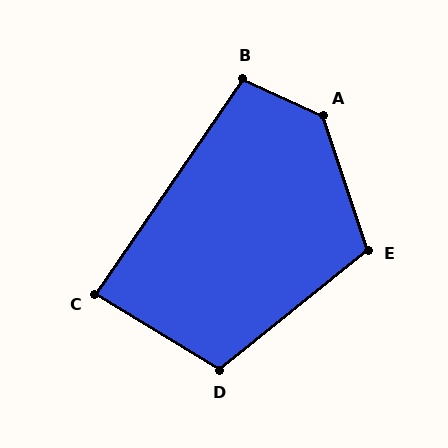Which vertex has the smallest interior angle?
C, at approximately 87 degrees.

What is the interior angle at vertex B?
Approximately 100 degrees (obtuse).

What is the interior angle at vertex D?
Approximately 109 degrees (obtuse).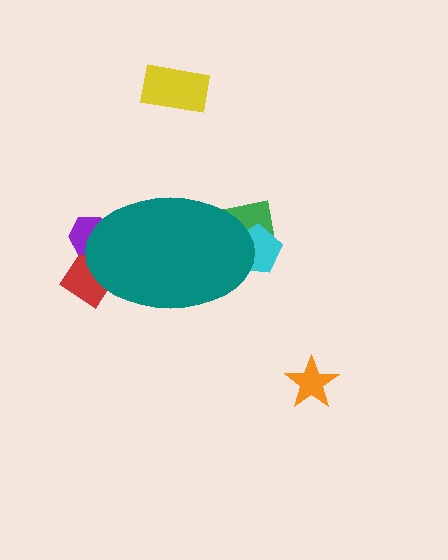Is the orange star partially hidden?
No, the orange star is fully visible.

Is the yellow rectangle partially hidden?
No, the yellow rectangle is fully visible.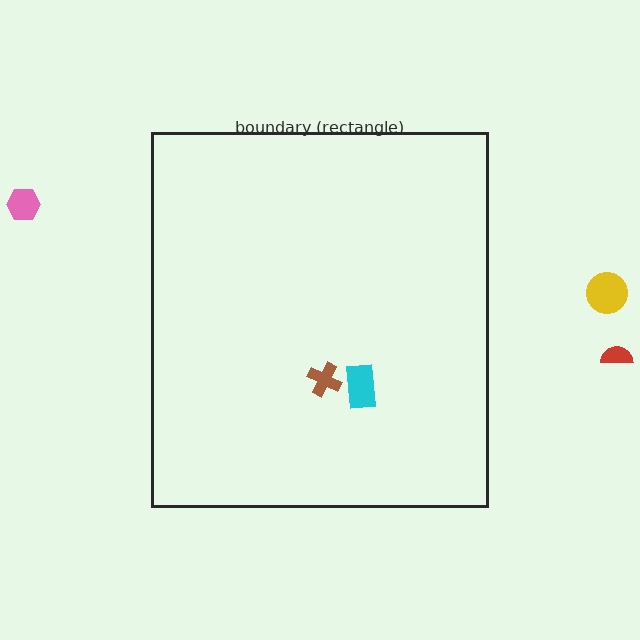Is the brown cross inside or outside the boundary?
Inside.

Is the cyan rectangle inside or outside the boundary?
Inside.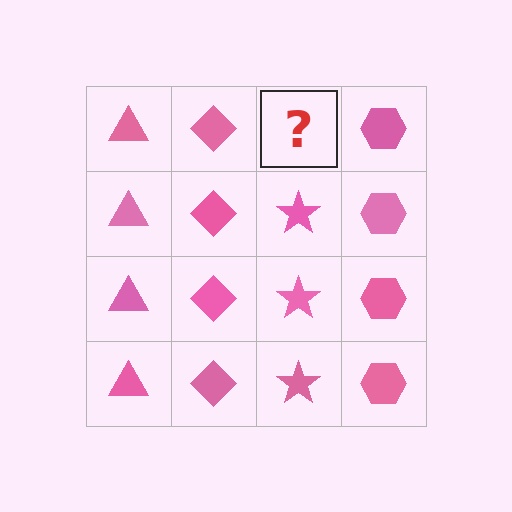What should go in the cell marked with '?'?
The missing cell should contain a pink star.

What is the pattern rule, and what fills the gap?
The rule is that each column has a consistent shape. The gap should be filled with a pink star.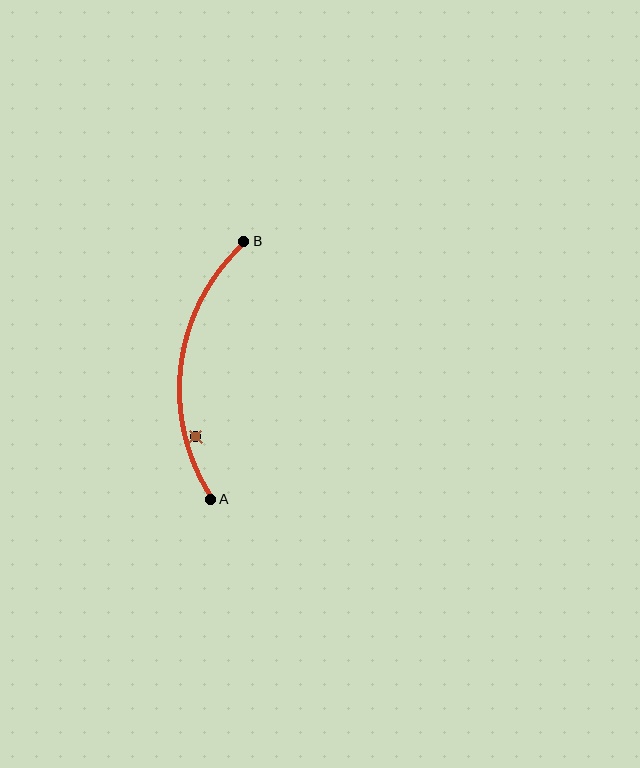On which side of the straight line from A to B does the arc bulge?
The arc bulges to the left of the straight line connecting A and B.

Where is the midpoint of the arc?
The arc midpoint is the point on the curve farthest from the straight line joining A and B. It sits to the left of that line.